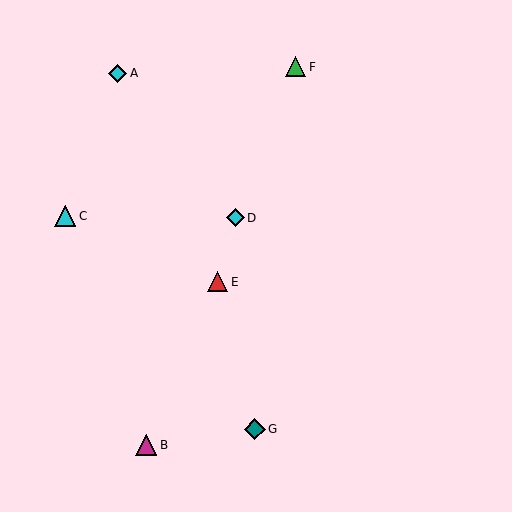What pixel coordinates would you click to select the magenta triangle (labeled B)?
Click at (146, 445) to select the magenta triangle B.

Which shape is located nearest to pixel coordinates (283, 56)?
The green triangle (labeled F) at (296, 67) is nearest to that location.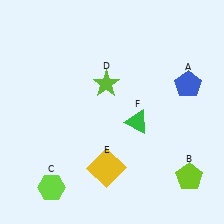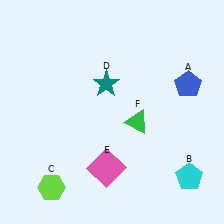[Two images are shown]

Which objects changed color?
B changed from lime to cyan. D changed from lime to teal. E changed from yellow to pink.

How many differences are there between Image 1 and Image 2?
There are 3 differences between the two images.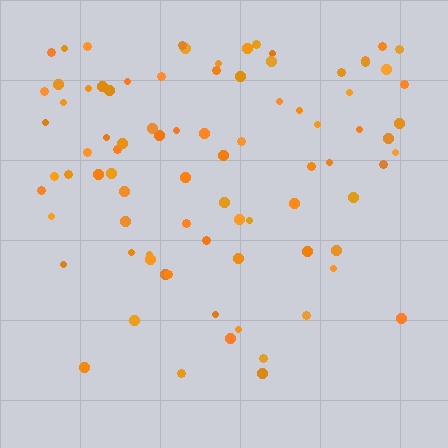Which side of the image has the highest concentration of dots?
The top.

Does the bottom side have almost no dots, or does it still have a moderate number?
Still a moderate number, just noticeably fewer than the top.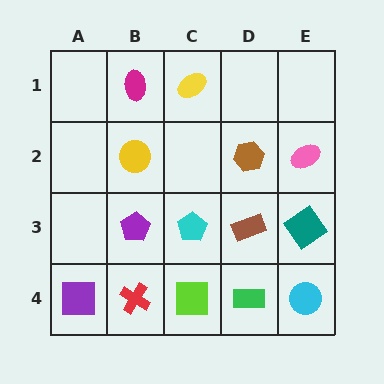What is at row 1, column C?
A yellow ellipse.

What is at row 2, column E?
A pink ellipse.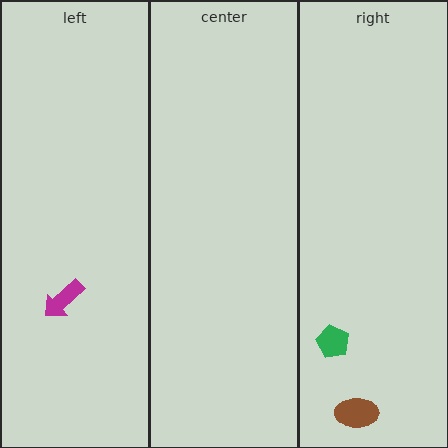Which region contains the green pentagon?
The right region.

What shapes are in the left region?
The magenta arrow.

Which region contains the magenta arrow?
The left region.